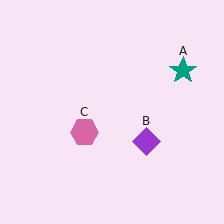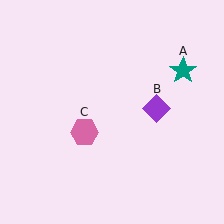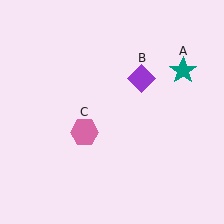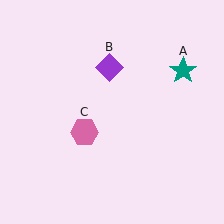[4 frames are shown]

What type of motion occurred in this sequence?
The purple diamond (object B) rotated counterclockwise around the center of the scene.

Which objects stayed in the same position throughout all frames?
Teal star (object A) and pink hexagon (object C) remained stationary.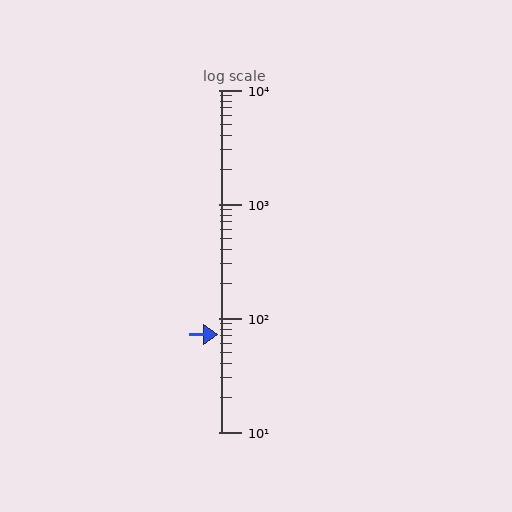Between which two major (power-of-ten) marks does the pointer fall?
The pointer is between 10 and 100.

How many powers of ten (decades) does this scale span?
The scale spans 3 decades, from 10 to 10000.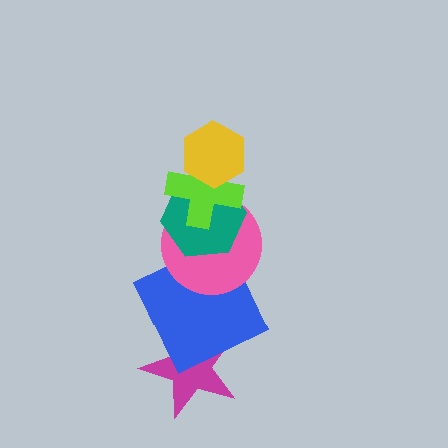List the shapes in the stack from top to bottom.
From top to bottom: the yellow hexagon, the lime cross, the teal hexagon, the pink circle, the blue square, the magenta star.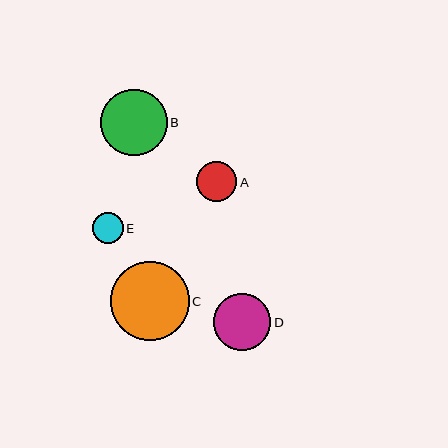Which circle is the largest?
Circle C is the largest with a size of approximately 79 pixels.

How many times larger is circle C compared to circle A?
Circle C is approximately 2.0 times the size of circle A.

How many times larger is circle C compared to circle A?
Circle C is approximately 2.0 times the size of circle A.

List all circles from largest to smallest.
From largest to smallest: C, B, D, A, E.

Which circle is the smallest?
Circle E is the smallest with a size of approximately 31 pixels.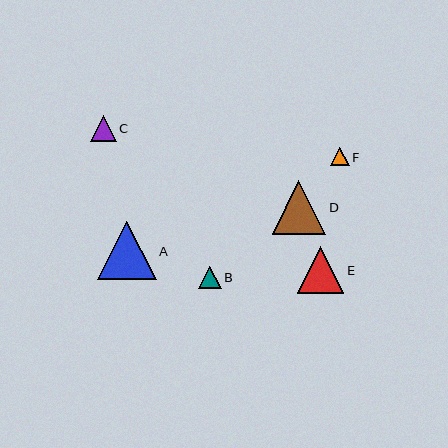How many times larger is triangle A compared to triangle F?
Triangle A is approximately 3.1 times the size of triangle F.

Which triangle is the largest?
Triangle A is the largest with a size of approximately 58 pixels.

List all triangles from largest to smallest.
From largest to smallest: A, D, E, C, B, F.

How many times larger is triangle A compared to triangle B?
Triangle A is approximately 2.6 times the size of triangle B.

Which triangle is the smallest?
Triangle F is the smallest with a size of approximately 19 pixels.